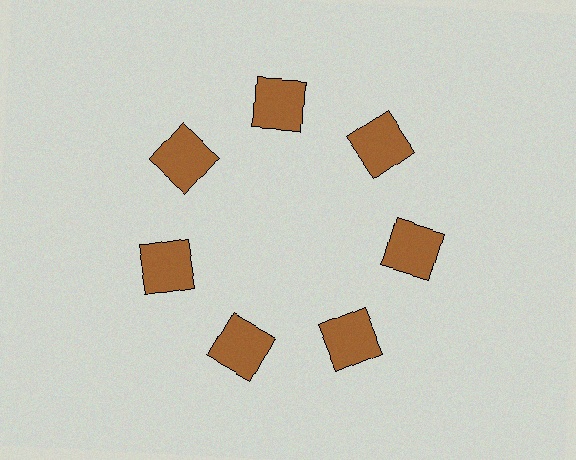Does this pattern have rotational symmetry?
Yes, this pattern has 7-fold rotational symmetry. It looks the same after rotating 51 degrees around the center.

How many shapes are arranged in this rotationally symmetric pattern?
There are 7 shapes, arranged in 7 groups of 1.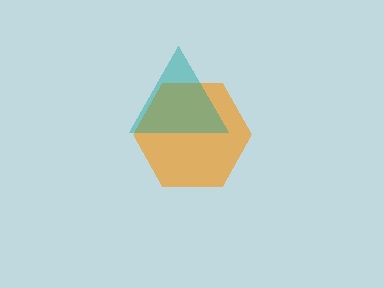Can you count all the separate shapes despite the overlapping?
Yes, there are 2 separate shapes.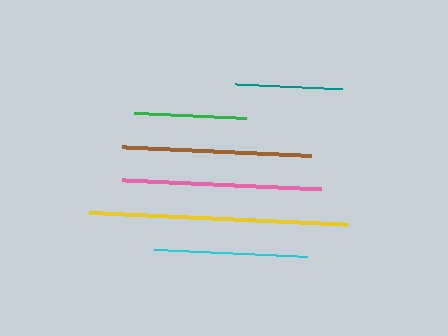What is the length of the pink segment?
The pink segment is approximately 198 pixels long.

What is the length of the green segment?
The green segment is approximately 111 pixels long.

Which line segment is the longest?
The yellow line is the longest at approximately 259 pixels.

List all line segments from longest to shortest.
From longest to shortest: yellow, pink, brown, cyan, green, teal.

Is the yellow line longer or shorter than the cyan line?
The yellow line is longer than the cyan line.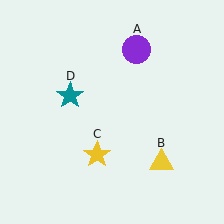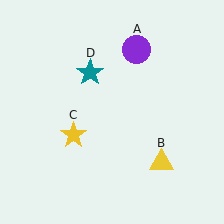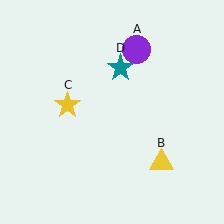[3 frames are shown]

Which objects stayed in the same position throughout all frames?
Purple circle (object A) and yellow triangle (object B) remained stationary.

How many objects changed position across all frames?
2 objects changed position: yellow star (object C), teal star (object D).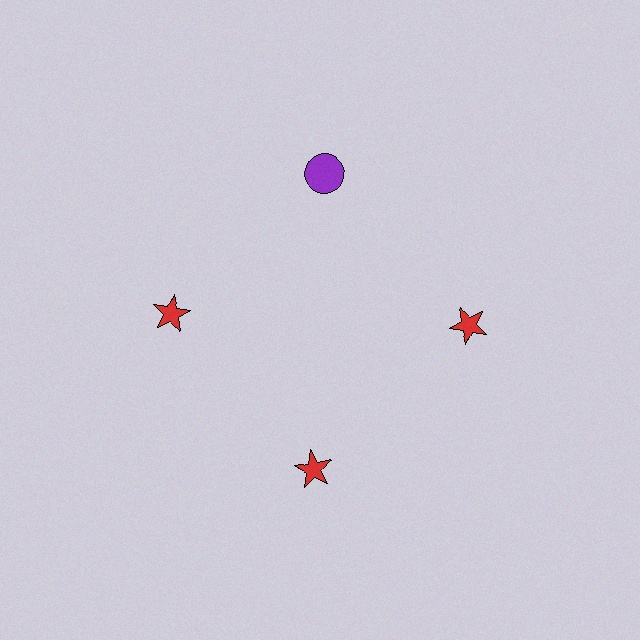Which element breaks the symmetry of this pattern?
The purple circle at roughly the 12 o'clock position breaks the symmetry. All other shapes are red stars.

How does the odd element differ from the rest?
It differs in both color (purple instead of red) and shape (circle instead of star).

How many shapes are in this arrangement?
There are 4 shapes arranged in a ring pattern.